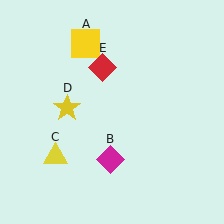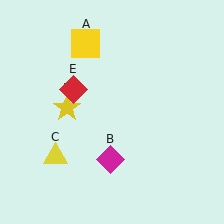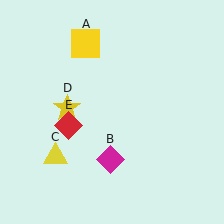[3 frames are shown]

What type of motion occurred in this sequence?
The red diamond (object E) rotated counterclockwise around the center of the scene.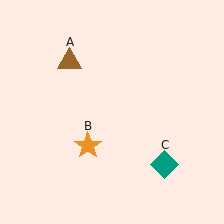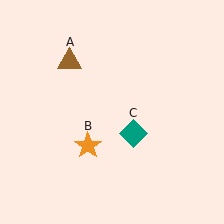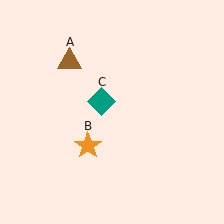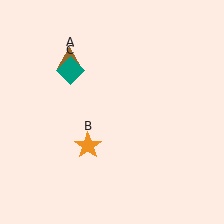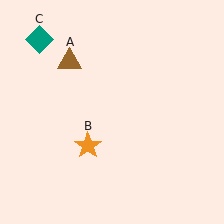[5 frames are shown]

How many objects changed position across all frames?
1 object changed position: teal diamond (object C).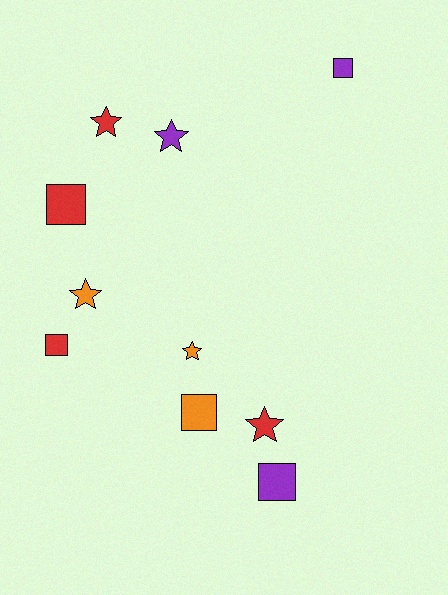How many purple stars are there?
There is 1 purple star.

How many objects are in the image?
There are 10 objects.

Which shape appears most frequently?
Star, with 5 objects.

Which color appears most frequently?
Red, with 4 objects.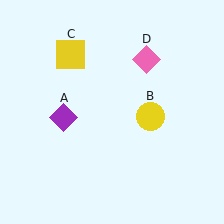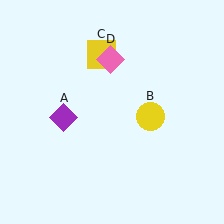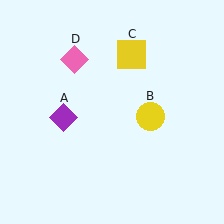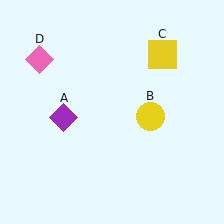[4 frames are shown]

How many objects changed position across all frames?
2 objects changed position: yellow square (object C), pink diamond (object D).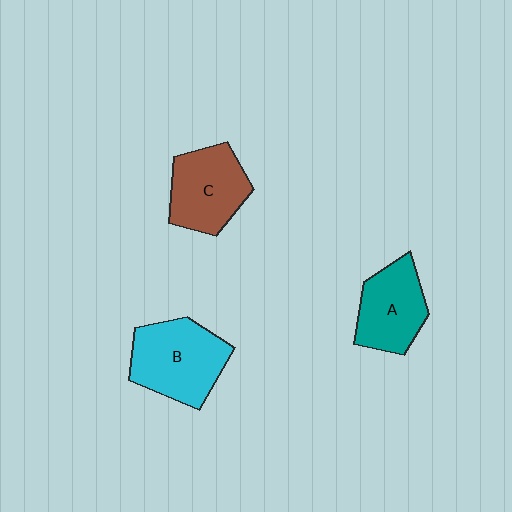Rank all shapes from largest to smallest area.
From largest to smallest: B (cyan), C (brown), A (teal).